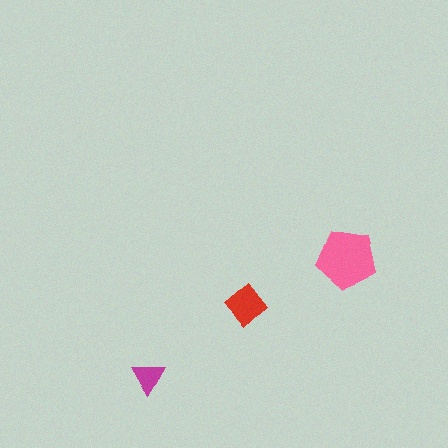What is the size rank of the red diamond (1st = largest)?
2nd.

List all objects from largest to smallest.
The pink pentagon, the red diamond, the magenta triangle.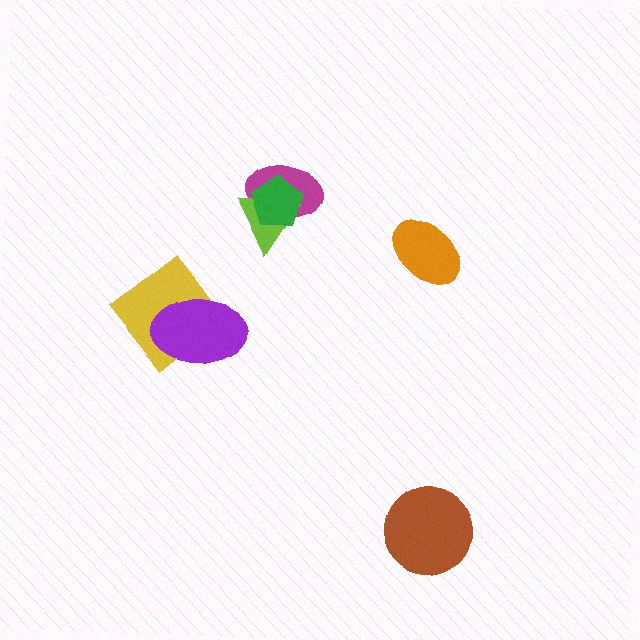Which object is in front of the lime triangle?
The green pentagon is in front of the lime triangle.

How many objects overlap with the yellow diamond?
1 object overlaps with the yellow diamond.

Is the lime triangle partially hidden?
Yes, it is partially covered by another shape.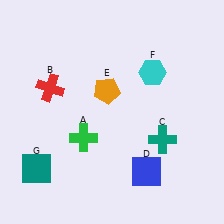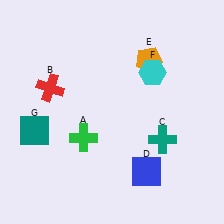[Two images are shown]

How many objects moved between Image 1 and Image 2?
2 objects moved between the two images.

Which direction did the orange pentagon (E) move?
The orange pentagon (E) moved right.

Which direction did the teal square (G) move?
The teal square (G) moved up.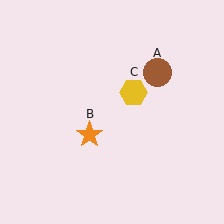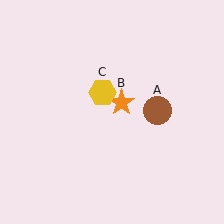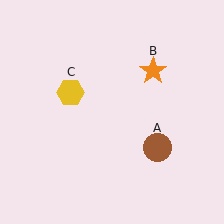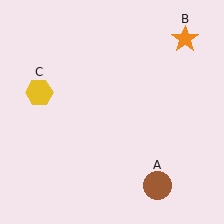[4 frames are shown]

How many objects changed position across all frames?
3 objects changed position: brown circle (object A), orange star (object B), yellow hexagon (object C).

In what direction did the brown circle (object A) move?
The brown circle (object A) moved down.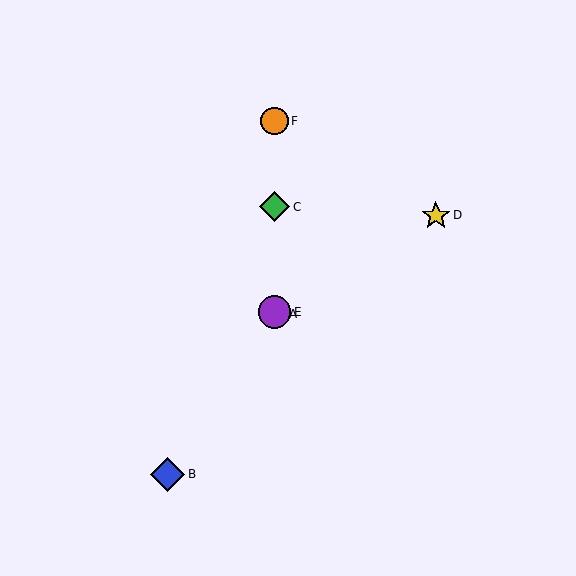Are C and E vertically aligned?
Yes, both are at x≈274.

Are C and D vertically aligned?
No, C is at x≈274 and D is at x≈436.